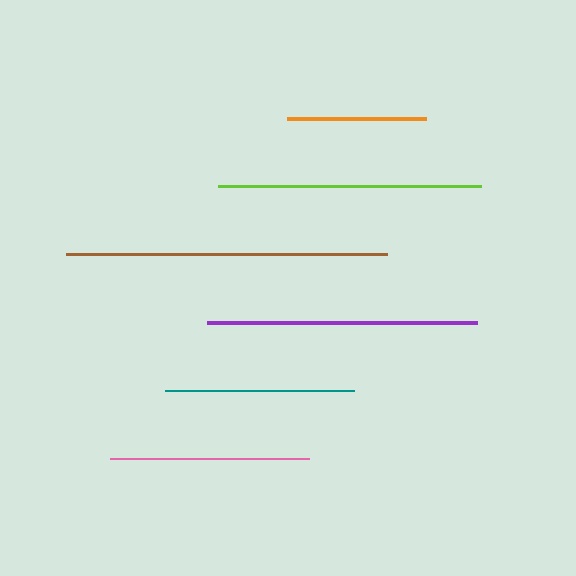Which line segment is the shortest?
The orange line is the shortest at approximately 139 pixels.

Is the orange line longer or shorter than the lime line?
The lime line is longer than the orange line.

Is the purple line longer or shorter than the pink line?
The purple line is longer than the pink line.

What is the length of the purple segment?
The purple segment is approximately 270 pixels long.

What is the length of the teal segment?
The teal segment is approximately 189 pixels long.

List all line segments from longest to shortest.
From longest to shortest: brown, purple, lime, pink, teal, orange.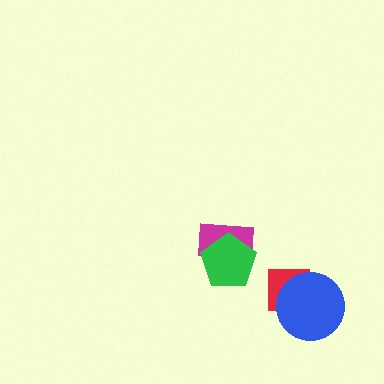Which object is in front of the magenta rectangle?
The green pentagon is in front of the magenta rectangle.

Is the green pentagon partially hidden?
No, no other shape covers it.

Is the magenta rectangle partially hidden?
Yes, it is partially covered by another shape.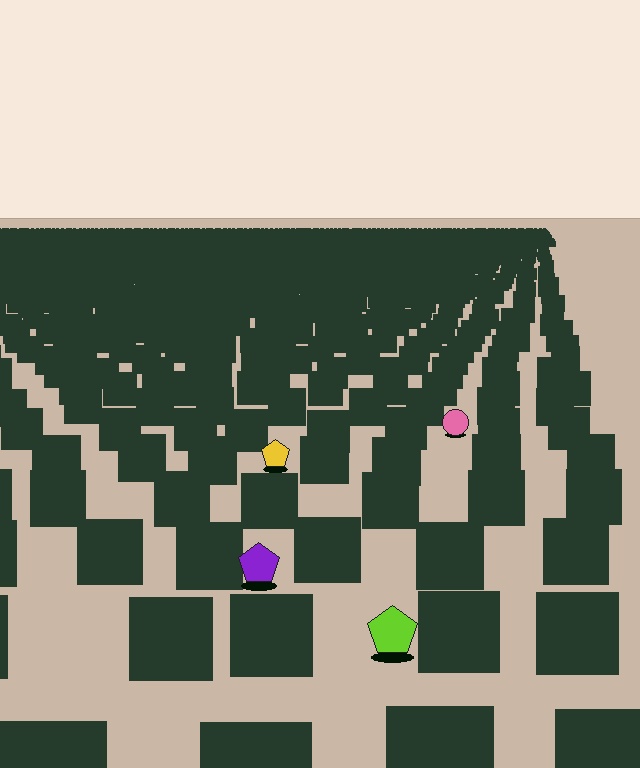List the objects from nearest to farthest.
From nearest to farthest: the lime pentagon, the purple pentagon, the yellow pentagon, the pink circle.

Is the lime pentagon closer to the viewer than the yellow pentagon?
Yes. The lime pentagon is closer — you can tell from the texture gradient: the ground texture is coarser near it.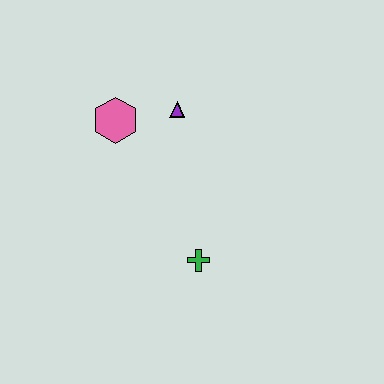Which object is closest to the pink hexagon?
The purple triangle is closest to the pink hexagon.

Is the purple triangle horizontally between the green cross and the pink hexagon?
Yes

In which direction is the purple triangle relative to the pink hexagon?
The purple triangle is to the right of the pink hexagon.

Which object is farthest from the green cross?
The pink hexagon is farthest from the green cross.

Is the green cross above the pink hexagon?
No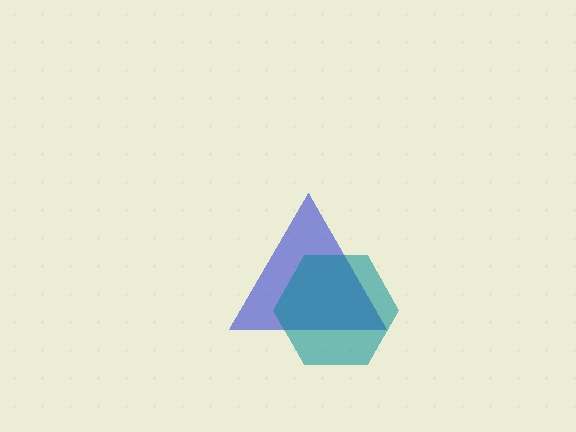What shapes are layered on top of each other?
The layered shapes are: a blue triangle, a teal hexagon.